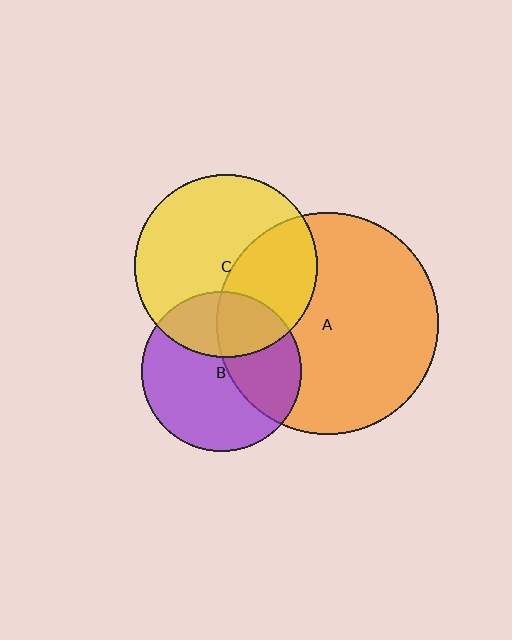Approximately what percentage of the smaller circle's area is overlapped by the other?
Approximately 35%.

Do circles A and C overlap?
Yes.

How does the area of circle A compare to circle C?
Approximately 1.5 times.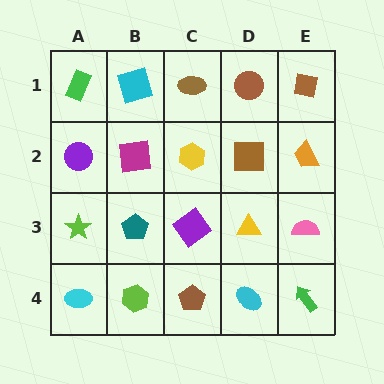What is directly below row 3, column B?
A lime hexagon.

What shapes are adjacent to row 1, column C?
A yellow hexagon (row 2, column C), a cyan square (row 1, column B), a brown circle (row 1, column D).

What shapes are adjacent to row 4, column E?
A pink semicircle (row 3, column E), a cyan ellipse (row 4, column D).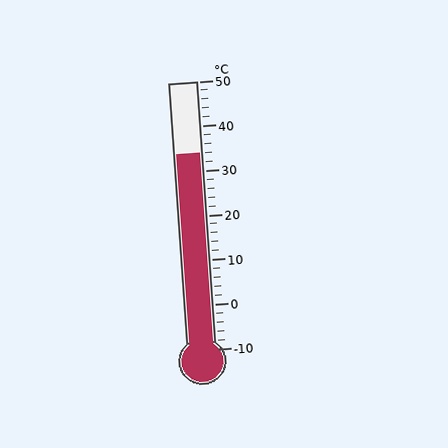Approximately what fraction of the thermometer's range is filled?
The thermometer is filled to approximately 75% of its range.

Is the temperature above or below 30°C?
The temperature is above 30°C.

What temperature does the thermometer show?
The thermometer shows approximately 34°C.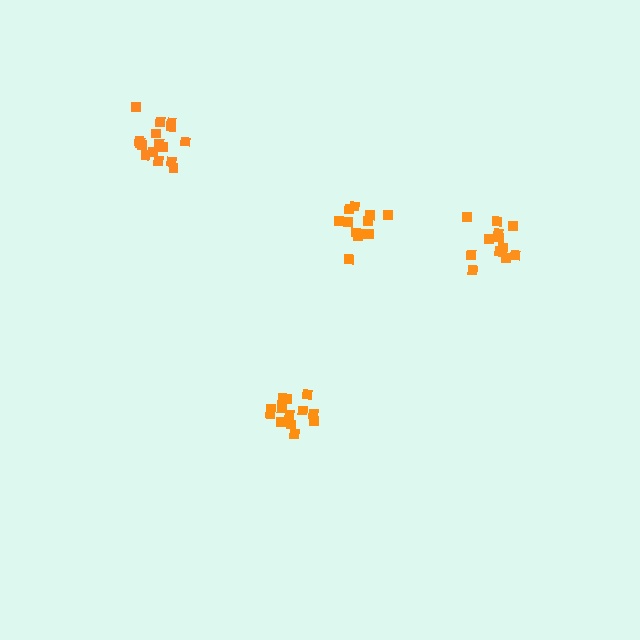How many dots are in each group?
Group 1: 15 dots, Group 2: 16 dots, Group 3: 12 dots, Group 4: 12 dots (55 total).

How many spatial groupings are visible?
There are 4 spatial groupings.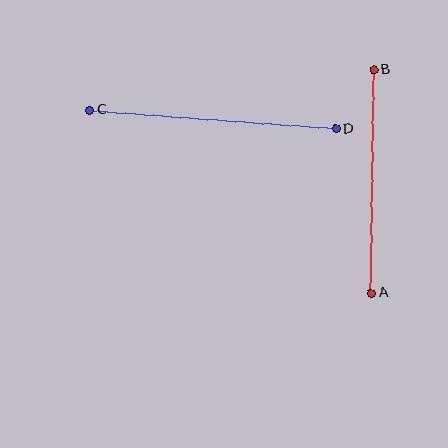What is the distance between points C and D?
The distance is approximately 247 pixels.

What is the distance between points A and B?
The distance is approximately 223 pixels.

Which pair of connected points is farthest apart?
Points C and D are farthest apart.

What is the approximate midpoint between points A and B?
The midpoint is at approximately (373, 181) pixels.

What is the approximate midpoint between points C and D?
The midpoint is at approximately (213, 119) pixels.